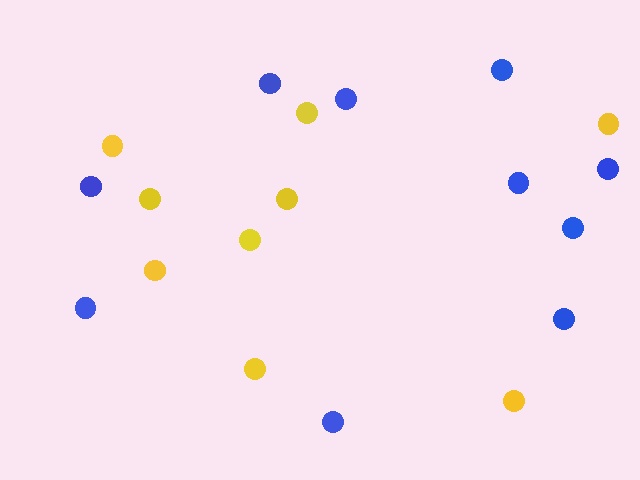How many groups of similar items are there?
There are 2 groups: one group of blue circles (10) and one group of yellow circles (9).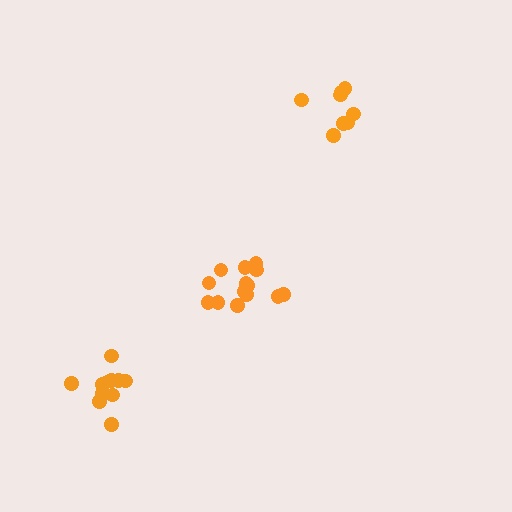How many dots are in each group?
Group 1: 14 dots, Group 2: 11 dots, Group 3: 8 dots (33 total).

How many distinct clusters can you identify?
There are 3 distinct clusters.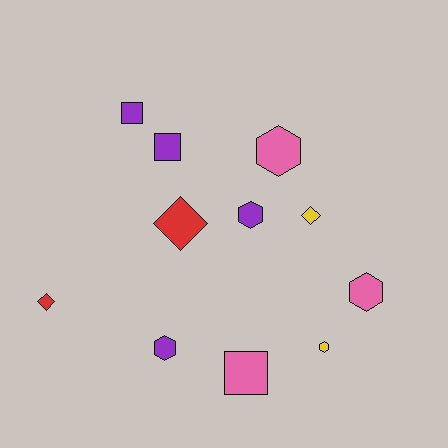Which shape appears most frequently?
Hexagon, with 5 objects.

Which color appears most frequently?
Purple, with 4 objects.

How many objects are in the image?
There are 11 objects.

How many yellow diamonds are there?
There is 1 yellow diamond.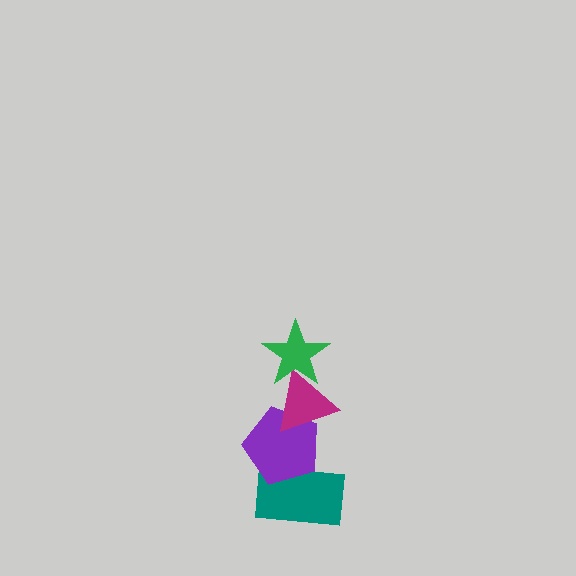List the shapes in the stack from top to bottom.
From top to bottom: the green star, the magenta triangle, the purple pentagon, the teal rectangle.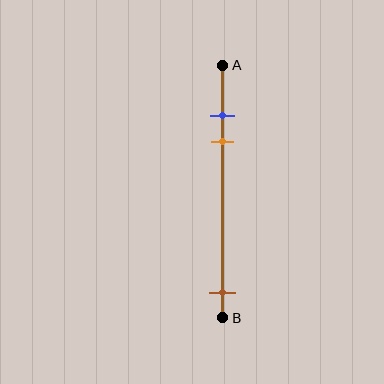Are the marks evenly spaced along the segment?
No, the marks are not evenly spaced.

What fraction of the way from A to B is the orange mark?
The orange mark is approximately 30% (0.3) of the way from A to B.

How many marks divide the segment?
There are 3 marks dividing the segment.